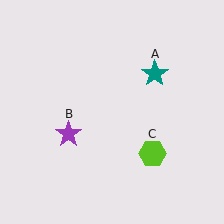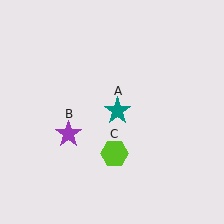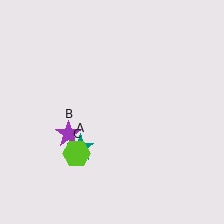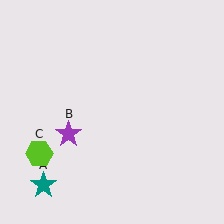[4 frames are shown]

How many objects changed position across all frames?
2 objects changed position: teal star (object A), lime hexagon (object C).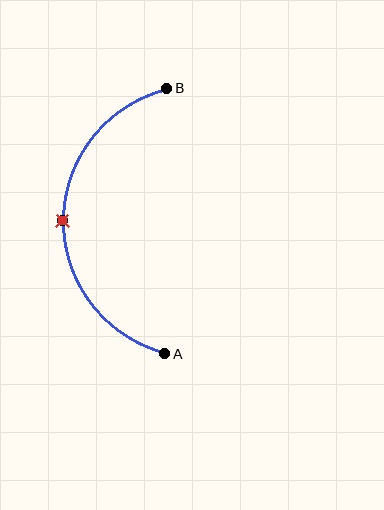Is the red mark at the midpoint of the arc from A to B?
Yes. The red mark lies on the arc at equal arc-length from both A and B — it is the arc midpoint.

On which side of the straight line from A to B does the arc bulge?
The arc bulges to the left of the straight line connecting A and B.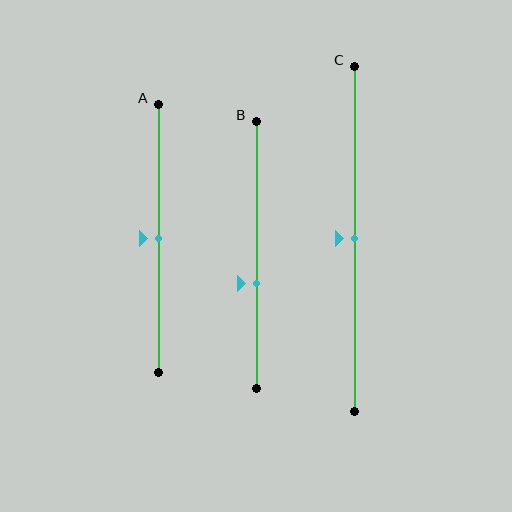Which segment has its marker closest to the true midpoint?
Segment A has its marker closest to the true midpoint.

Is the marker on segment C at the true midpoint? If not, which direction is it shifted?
Yes, the marker on segment C is at the true midpoint.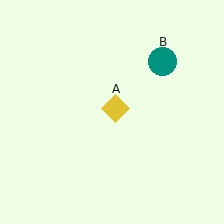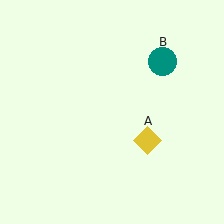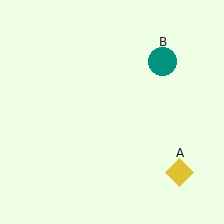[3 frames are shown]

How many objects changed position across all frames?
1 object changed position: yellow diamond (object A).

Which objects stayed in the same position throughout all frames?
Teal circle (object B) remained stationary.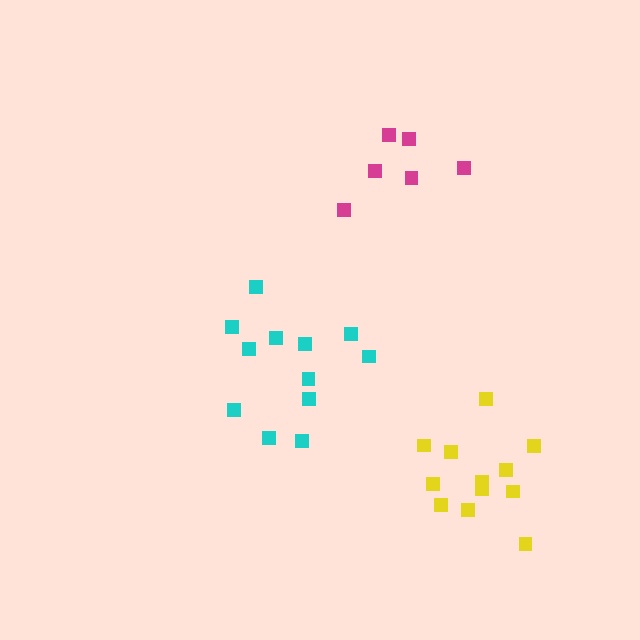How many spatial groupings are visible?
There are 3 spatial groupings.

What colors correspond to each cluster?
The clusters are colored: magenta, cyan, yellow.